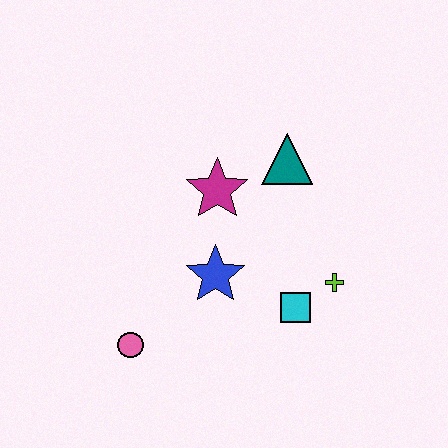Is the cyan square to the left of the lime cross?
Yes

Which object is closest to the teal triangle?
The magenta star is closest to the teal triangle.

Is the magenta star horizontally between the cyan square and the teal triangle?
No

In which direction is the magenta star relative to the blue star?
The magenta star is above the blue star.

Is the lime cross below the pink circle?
No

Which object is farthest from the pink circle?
The teal triangle is farthest from the pink circle.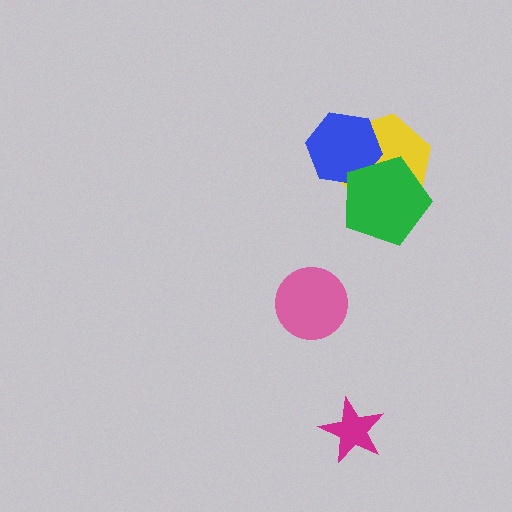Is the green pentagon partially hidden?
No, no other shape covers it.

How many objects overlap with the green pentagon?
2 objects overlap with the green pentagon.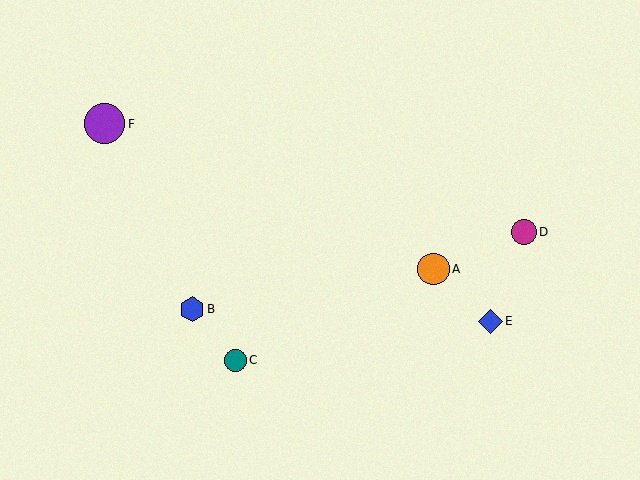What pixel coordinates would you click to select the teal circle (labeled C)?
Click at (235, 360) to select the teal circle C.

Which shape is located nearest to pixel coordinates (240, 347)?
The teal circle (labeled C) at (235, 360) is nearest to that location.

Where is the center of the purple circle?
The center of the purple circle is at (105, 124).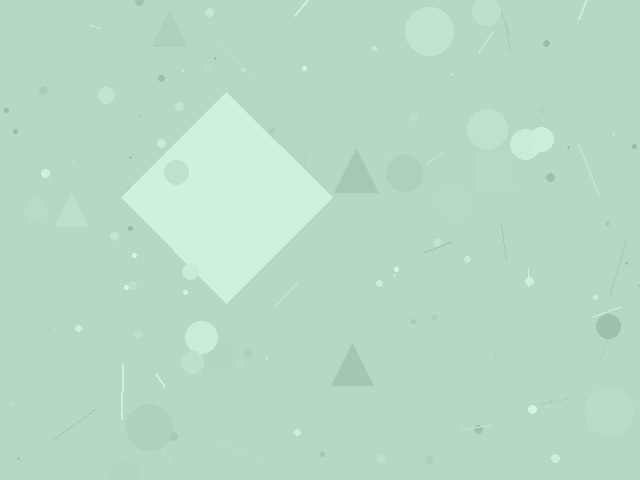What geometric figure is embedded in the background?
A diamond is embedded in the background.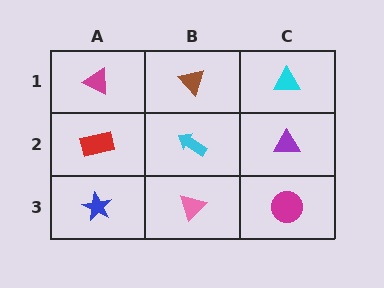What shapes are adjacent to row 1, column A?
A red rectangle (row 2, column A), a brown triangle (row 1, column B).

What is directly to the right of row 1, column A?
A brown triangle.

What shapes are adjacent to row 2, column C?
A cyan triangle (row 1, column C), a magenta circle (row 3, column C), a cyan arrow (row 2, column B).